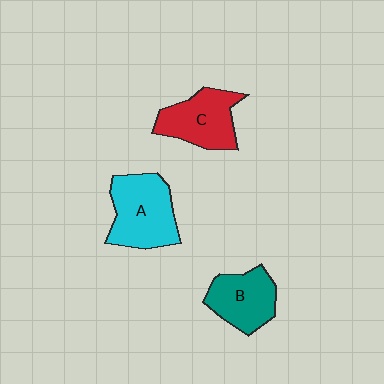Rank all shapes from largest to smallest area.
From largest to smallest: A (cyan), C (red), B (teal).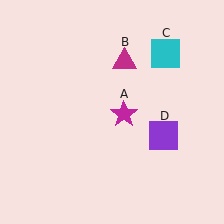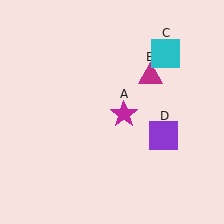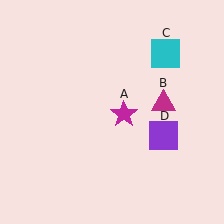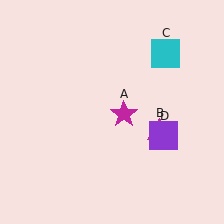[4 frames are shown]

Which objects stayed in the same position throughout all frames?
Magenta star (object A) and cyan square (object C) and purple square (object D) remained stationary.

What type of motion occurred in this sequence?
The magenta triangle (object B) rotated clockwise around the center of the scene.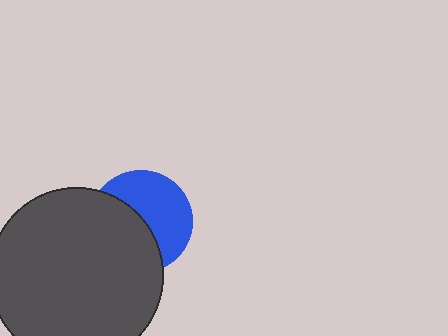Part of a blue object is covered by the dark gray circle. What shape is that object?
It is a circle.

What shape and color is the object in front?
The object in front is a dark gray circle.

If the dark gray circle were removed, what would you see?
You would see the complete blue circle.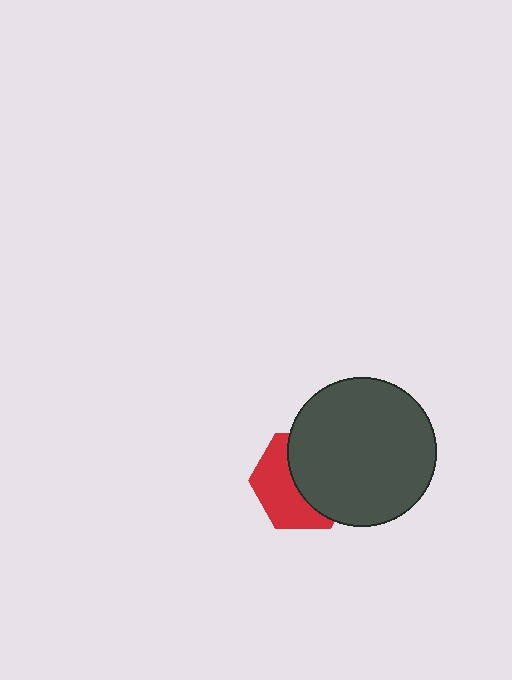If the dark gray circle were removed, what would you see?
You would see the complete red hexagon.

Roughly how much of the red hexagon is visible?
About half of it is visible (roughly 47%).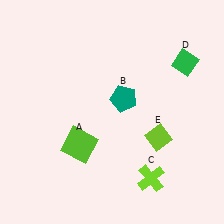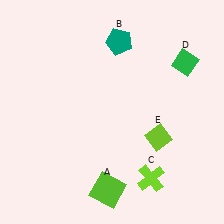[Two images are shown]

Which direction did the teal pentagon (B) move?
The teal pentagon (B) moved up.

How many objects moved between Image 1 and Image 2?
2 objects moved between the two images.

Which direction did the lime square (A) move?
The lime square (A) moved down.